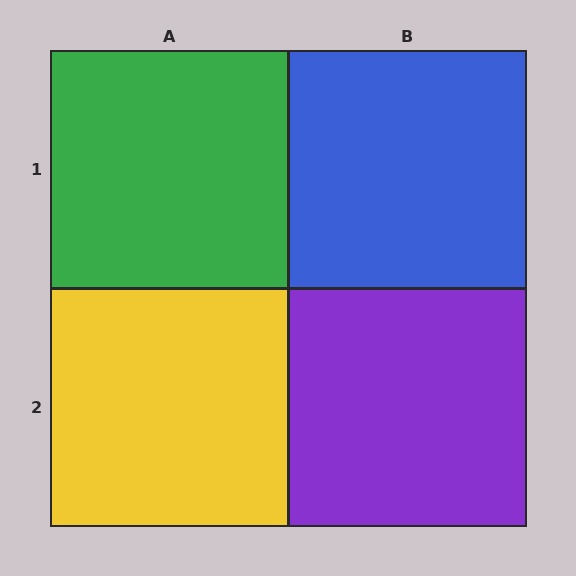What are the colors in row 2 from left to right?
Yellow, purple.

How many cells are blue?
1 cell is blue.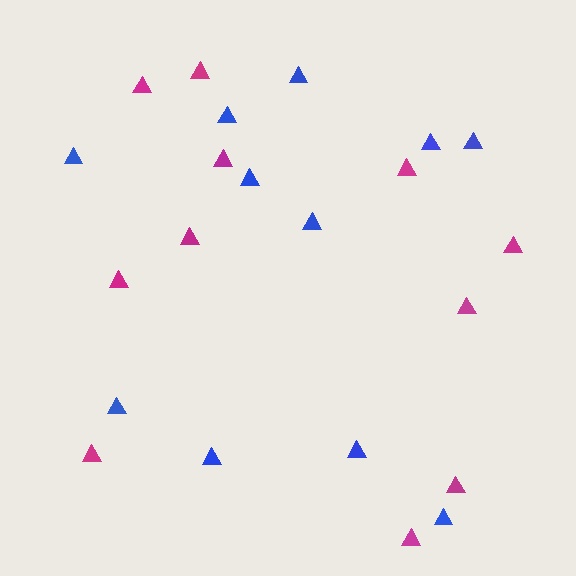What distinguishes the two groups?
There are 2 groups: one group of magenta triangles (11) and one group of blue triangles (11).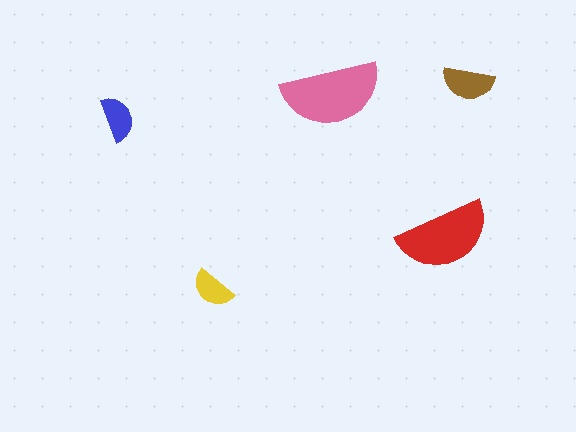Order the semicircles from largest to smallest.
the pink one, the red one, the brown one, the blue one, the yellow one.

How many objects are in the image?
There are 5 objects in the image.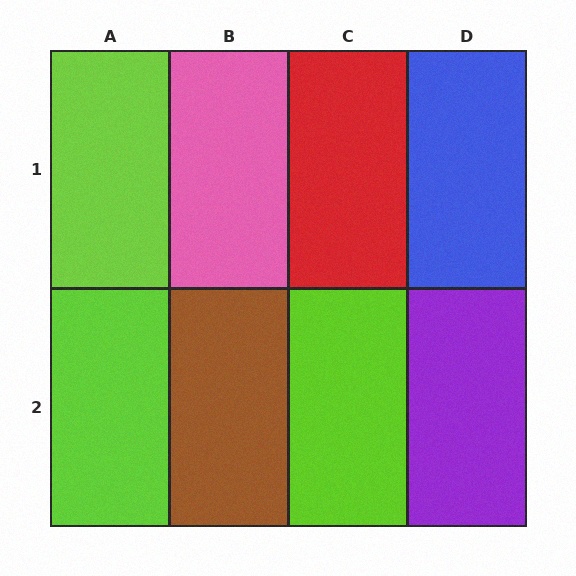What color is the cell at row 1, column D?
Blue.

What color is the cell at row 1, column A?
Lime.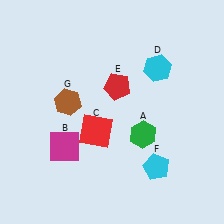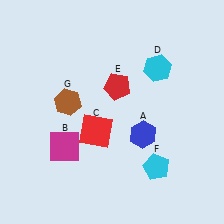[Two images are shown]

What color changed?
The hexagon (A) changed from green in Image 1 to blue in Image 2.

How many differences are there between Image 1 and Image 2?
There is 1 difference between the two images.